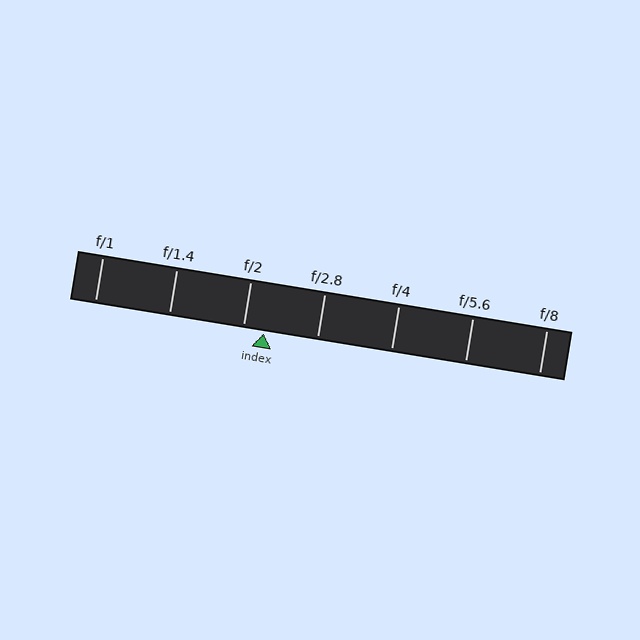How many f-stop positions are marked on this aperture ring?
There are 7 f-stop positions marked.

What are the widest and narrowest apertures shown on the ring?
The widest aperture shown is f/1 and the narrowest is f/8.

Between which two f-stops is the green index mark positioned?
The index mark is between f/2 and f/2.8.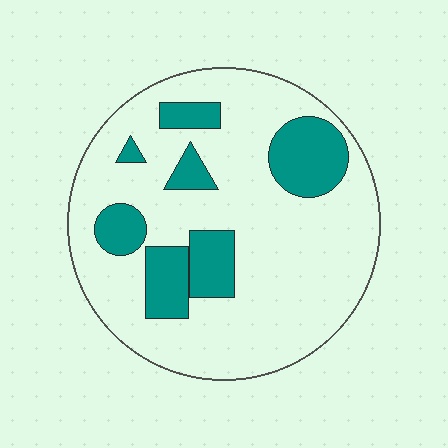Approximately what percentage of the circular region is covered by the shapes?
Approximately 20%.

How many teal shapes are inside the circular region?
7.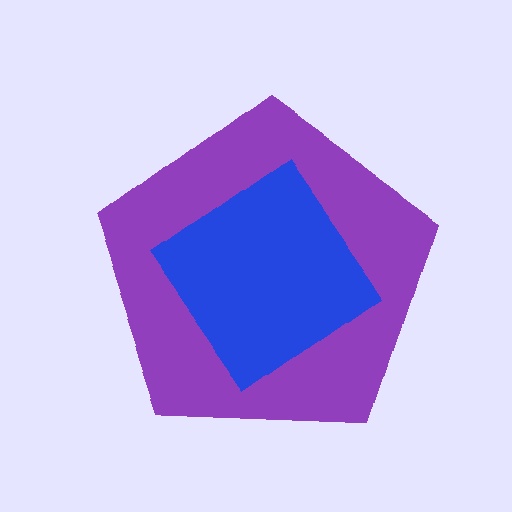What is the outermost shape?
The purple pentagon.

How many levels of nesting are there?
2.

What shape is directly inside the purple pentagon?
The blue diamond.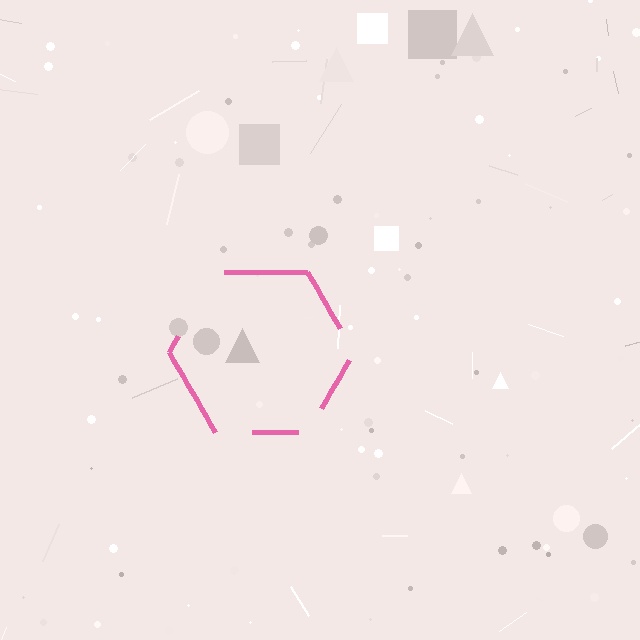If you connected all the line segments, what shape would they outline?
They would outline a hexagon.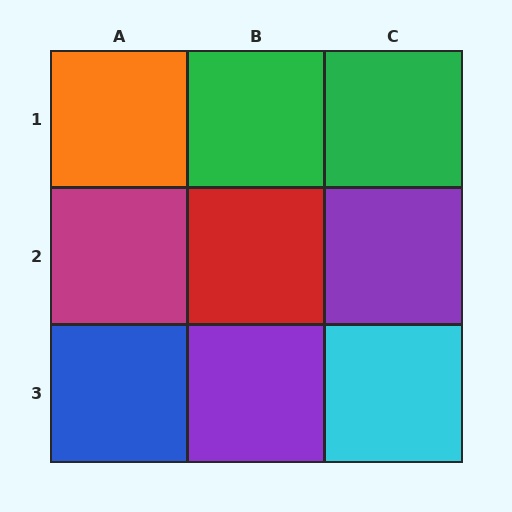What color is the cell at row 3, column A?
Blue.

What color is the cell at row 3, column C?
Cyan.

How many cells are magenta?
1 cell is magenta.